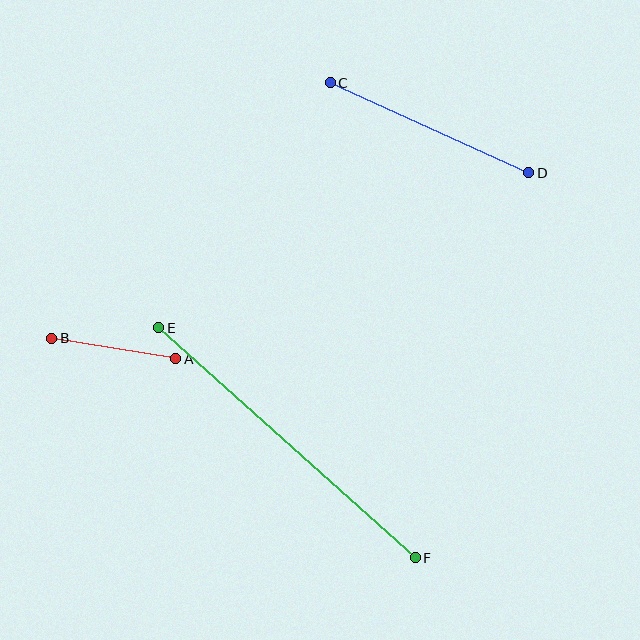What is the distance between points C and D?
The distance is approximately 218 pixels.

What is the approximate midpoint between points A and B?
The midpoint is at approximately (114, 348) pixels.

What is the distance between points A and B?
The distance is approximately 126 pixels.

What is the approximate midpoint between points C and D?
The midpoint is at approximately (430, 128) pixels.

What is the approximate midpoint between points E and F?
The midpoint is at approximately (287, 443) pixels.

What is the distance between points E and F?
The distance is approximately 345 pixels.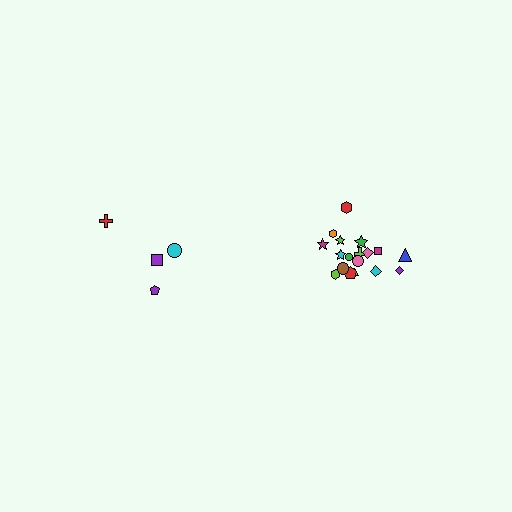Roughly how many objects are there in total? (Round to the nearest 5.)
Roughly 20 objects in total.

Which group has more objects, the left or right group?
The right group.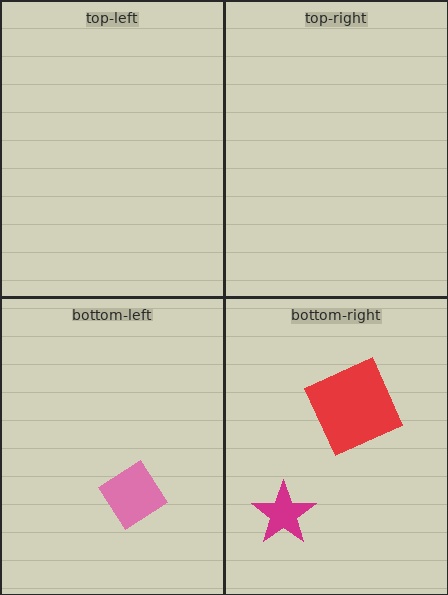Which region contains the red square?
The bottom-right region.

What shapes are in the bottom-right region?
The red square, the magenta star.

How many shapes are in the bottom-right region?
2.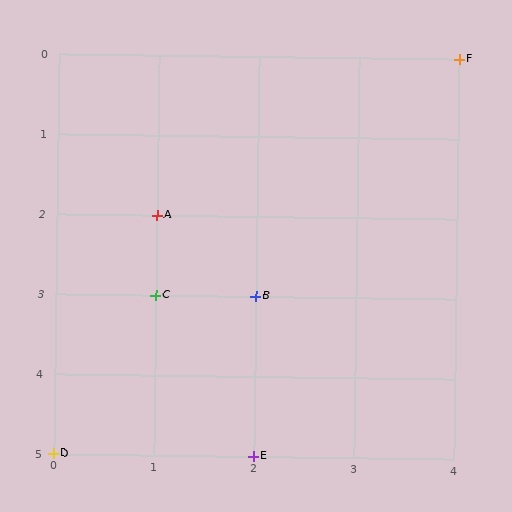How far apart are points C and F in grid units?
Points C and F are 3 columns and 3 rows apart (about 4.2 grid units diagonally).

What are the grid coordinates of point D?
Point D is at grid coordinates (0, 5).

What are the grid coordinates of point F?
Point F is at grid coordinates (4, 0).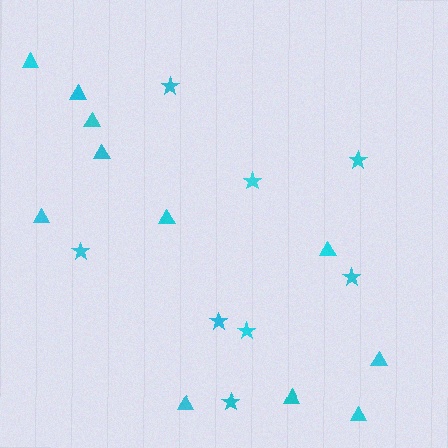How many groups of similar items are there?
There are 2 groups: one group of triangles (11) and one group of stars (8).